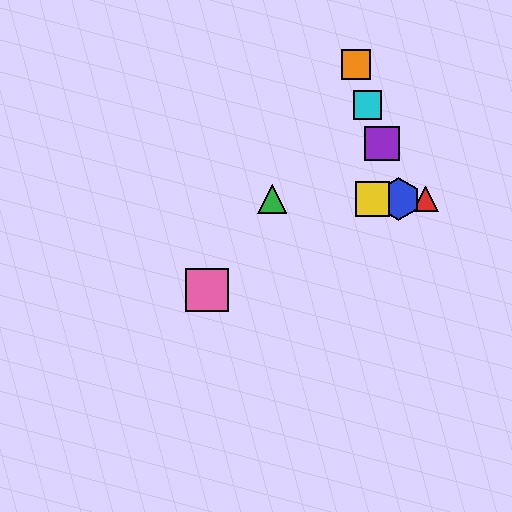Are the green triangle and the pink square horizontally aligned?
No, the green triangle is at y≈199 and the pink square is at y≈290.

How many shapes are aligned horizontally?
4 shapes (the red triangle, the blue hexagon, the green triangle, the yellow square) are aligned horizontally.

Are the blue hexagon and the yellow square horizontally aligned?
Yes, both are at y≈199.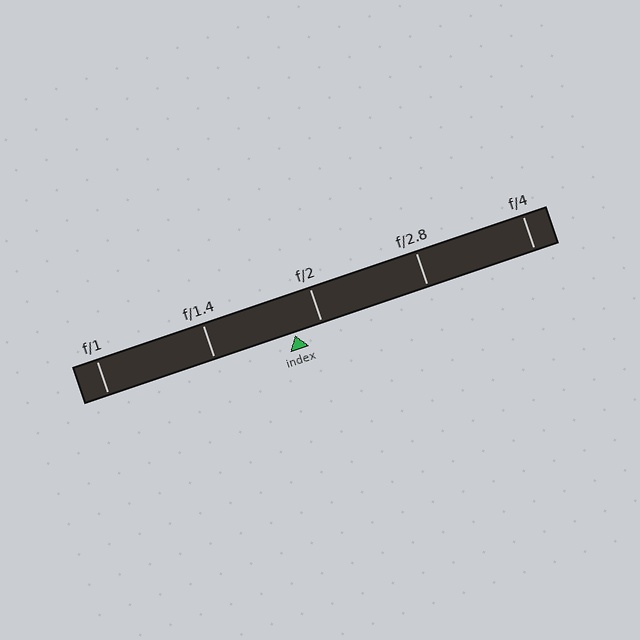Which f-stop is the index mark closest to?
The index mark is closest to f/2.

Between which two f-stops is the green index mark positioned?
The index mark is between f/1.4 and f/2.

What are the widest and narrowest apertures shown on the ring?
The widest aperture shown is f/1 and the narrowest is f/4.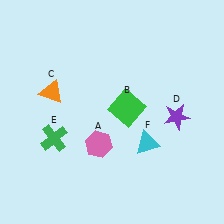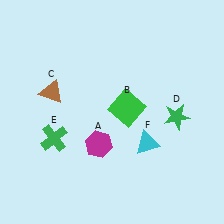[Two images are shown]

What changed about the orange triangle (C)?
In Image 1, C is orange. In Image 2, it changed to brown.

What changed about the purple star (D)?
In Image 1, D is purple. In Image 2, it changed to green.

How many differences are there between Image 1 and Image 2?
There are 3 differences between the two images.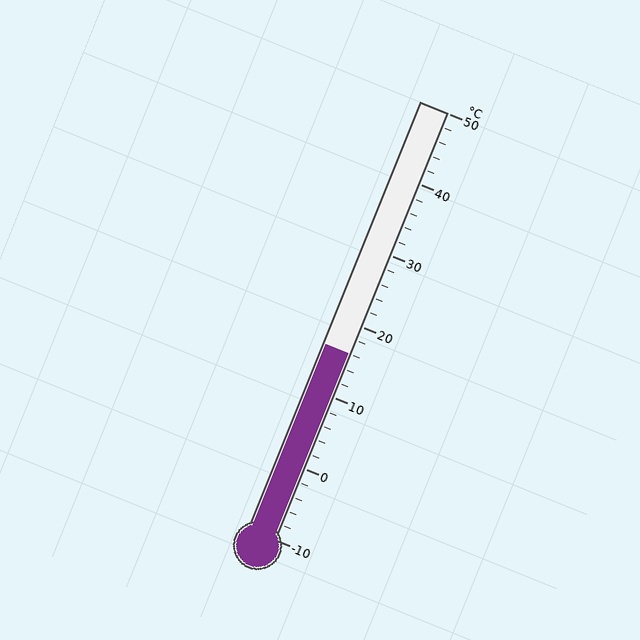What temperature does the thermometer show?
The thermometer shows approximately 16°C.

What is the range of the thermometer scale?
The thermometer scale ranges from -10°C to 50°C.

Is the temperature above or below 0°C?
The temperature is above 0°C.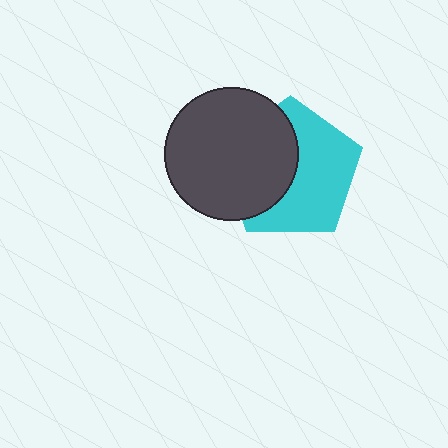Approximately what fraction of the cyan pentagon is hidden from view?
Roughly 44% of the cyan pentagon is hidden behind the dark gray circle.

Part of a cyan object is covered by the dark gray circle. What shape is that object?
It is a pentagon.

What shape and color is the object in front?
The object in front is a dark gray circle.